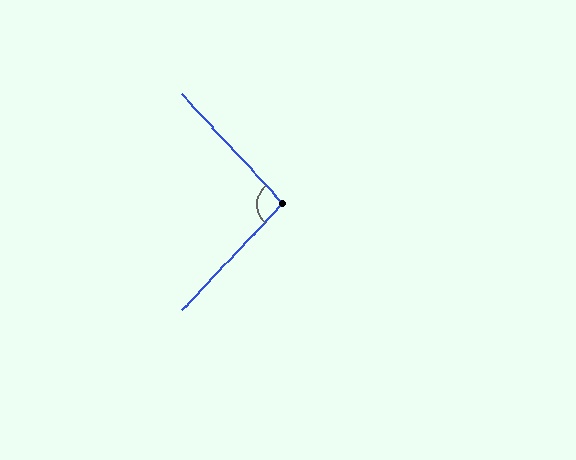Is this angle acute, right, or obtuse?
It is approximately a right angle.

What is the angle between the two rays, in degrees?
Approximately 93 degrees.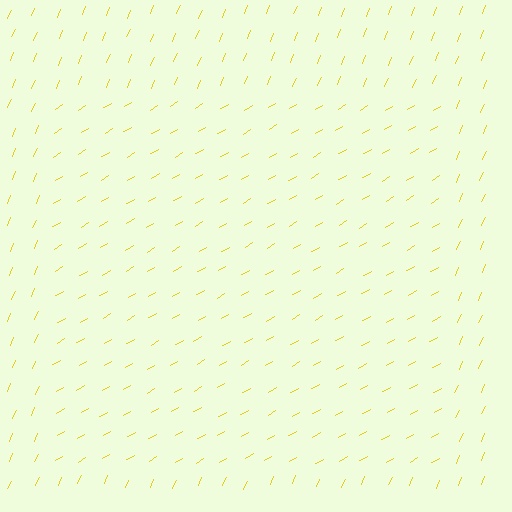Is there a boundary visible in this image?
Yes, there is a texture boundary formed by a change in line orientation.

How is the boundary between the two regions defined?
The boundary is defined purely by a change in line orientation (approximately 37 degrees difference). All lines are the same color and thickness.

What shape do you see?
I see a rectangle.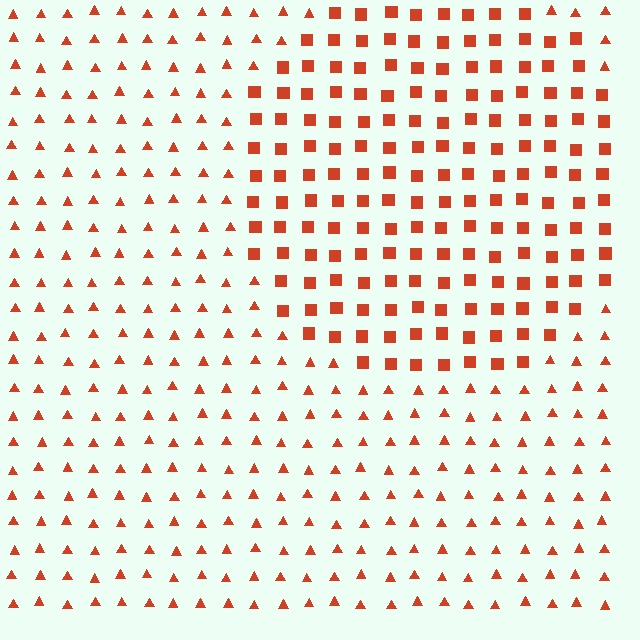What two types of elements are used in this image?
The image uses squares inside the circle region and triangles outside it.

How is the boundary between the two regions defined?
The boundary is defined by a change in element shape: squares inside vs. triangles outside. All elements share the same color and spacing.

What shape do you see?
I see a circle.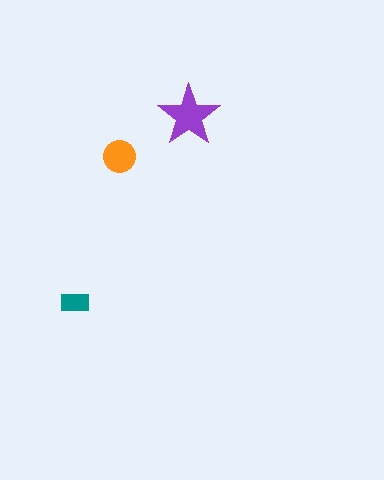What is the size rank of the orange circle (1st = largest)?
2nd.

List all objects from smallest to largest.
The teal rectangle, the orange circle, the purple star.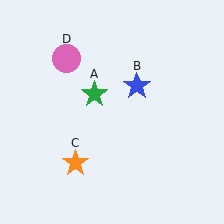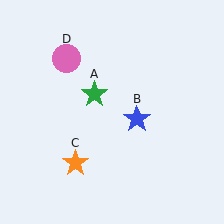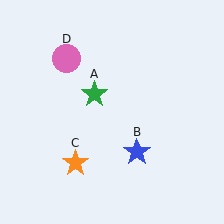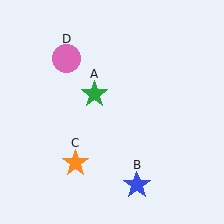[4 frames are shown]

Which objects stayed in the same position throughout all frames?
Green star (object A) and orange star (object C) and pink circle (object D) remained stationary.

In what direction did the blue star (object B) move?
The blue star (object B) moved down.